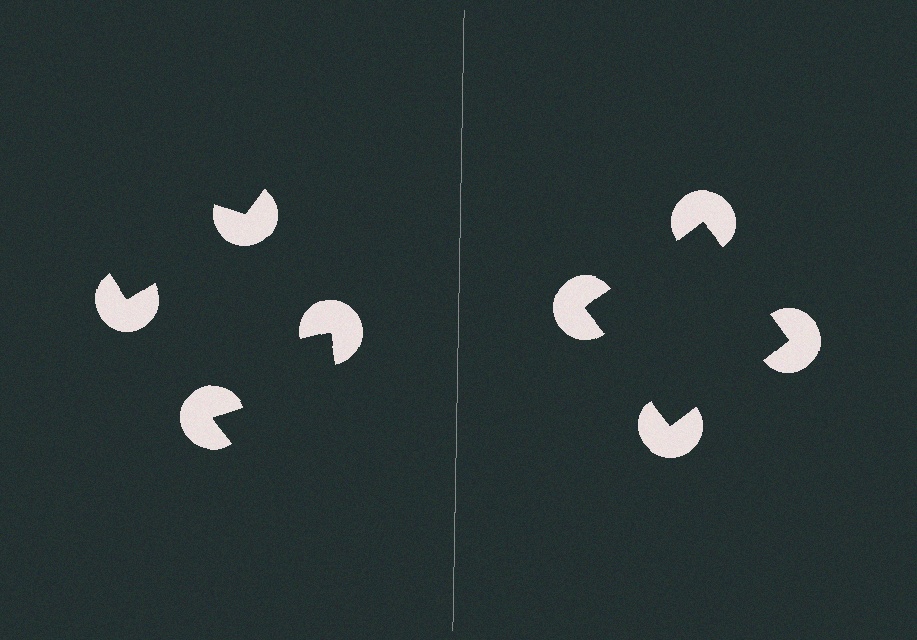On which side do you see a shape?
An illusory square appears on the right side. On the left side the wedge cuts are rotated, so no coherent shape forms.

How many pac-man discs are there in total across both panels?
8 — 4 on each side.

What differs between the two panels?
The pac-man discs are positioned identically on both sides; only the wedge orientations differ. On the right they align to a square; on the left they are misaligned.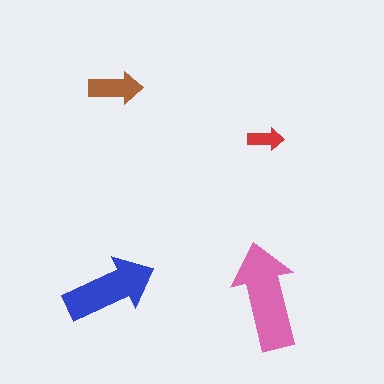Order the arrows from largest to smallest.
the pink one, the blue one, the brown one, the red one.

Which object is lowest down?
The pink arrow is bottommost.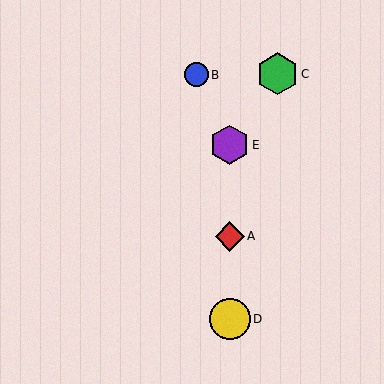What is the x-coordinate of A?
Object A is at x≈230.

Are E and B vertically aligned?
No, E is at x≈230 and B is at x≈196.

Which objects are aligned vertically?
Objects A, D, E are aligned vertically.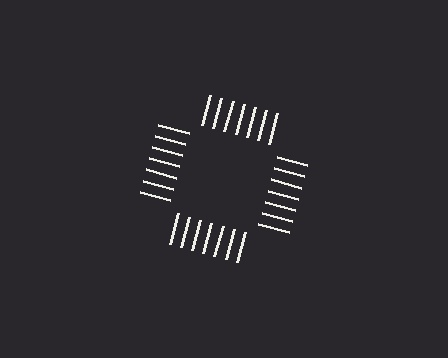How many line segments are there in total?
28 — 7 along each of the 4 edges.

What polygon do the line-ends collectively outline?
An illusory square — the line segments terminate on its edges but no continuous stroke is drawn.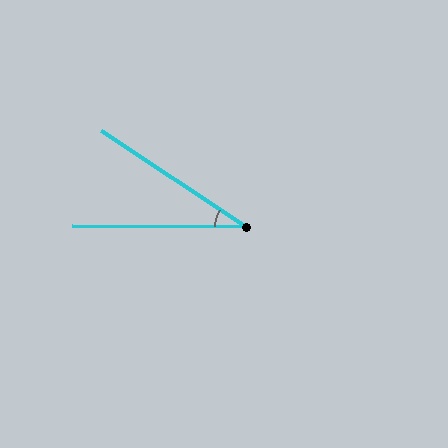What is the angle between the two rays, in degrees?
Approximately 33 degrees.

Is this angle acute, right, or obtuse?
It is acute.